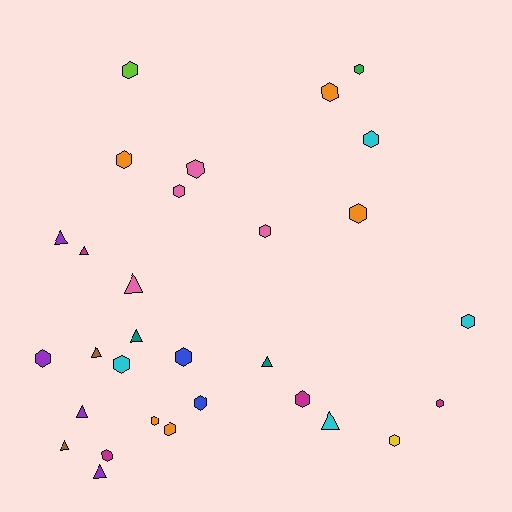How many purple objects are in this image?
There are 4 purple objects.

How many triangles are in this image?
There are 10 triangles.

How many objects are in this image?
There are 30 objects.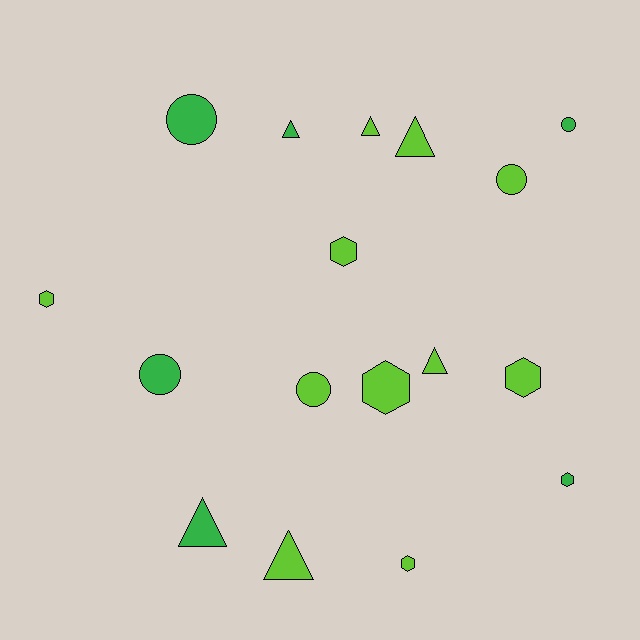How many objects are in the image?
There are 17 objects.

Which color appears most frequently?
Lime, with 11 objects.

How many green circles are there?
There are 3 green circles.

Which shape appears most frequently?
Hexagon, with 6 objects.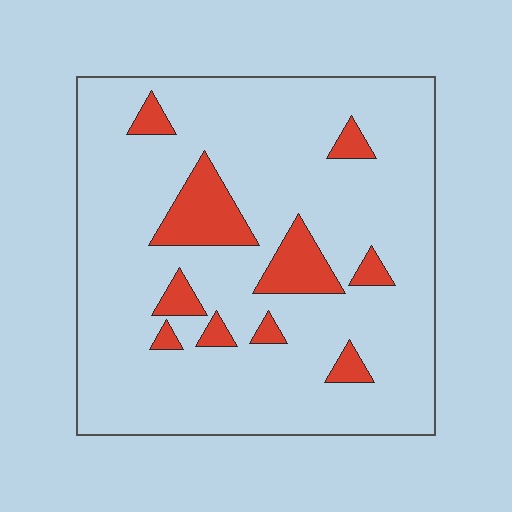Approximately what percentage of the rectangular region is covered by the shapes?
Approximately 15%.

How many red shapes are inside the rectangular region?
10.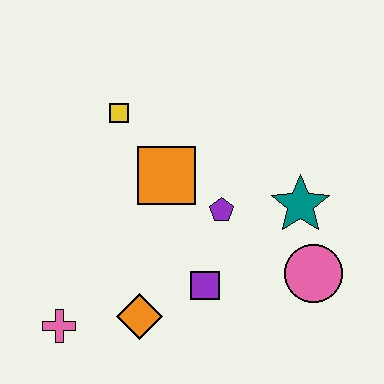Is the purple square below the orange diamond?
No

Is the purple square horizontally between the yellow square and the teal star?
Yes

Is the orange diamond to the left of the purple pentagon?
Yes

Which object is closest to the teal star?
The pink circle is closest to the teal star.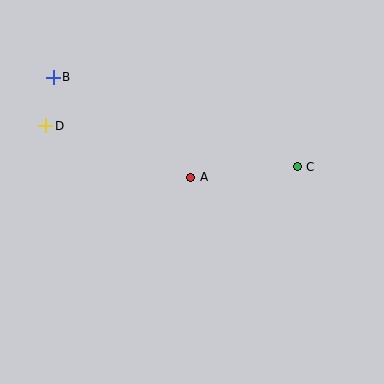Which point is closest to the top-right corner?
Point C is closest to the top-right corner.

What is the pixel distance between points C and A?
The distance between C and A is 107 pixels.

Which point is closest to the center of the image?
Point A at (191, 177) is closest to the center.